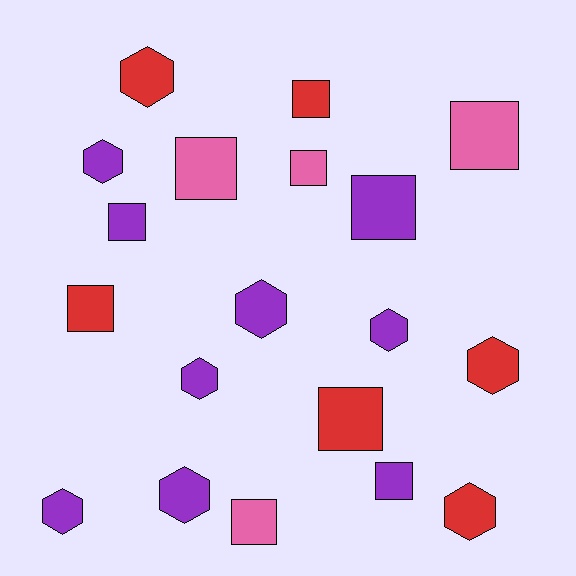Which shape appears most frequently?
Square, with 10 objects.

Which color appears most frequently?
Purple, with 9 objects.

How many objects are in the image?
There are 19 objects.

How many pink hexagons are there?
There are no pink hexagons.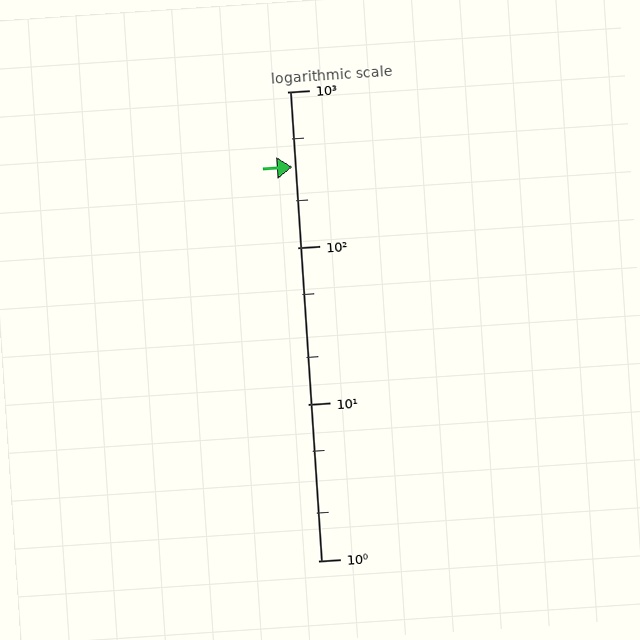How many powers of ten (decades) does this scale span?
The scale spans 3 decades, from 1 to 1000.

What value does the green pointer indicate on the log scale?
The pointer indicates approximately 330.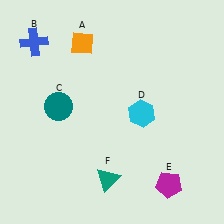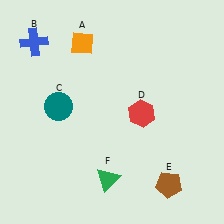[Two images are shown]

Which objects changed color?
D changed from cyan to red. E changed from magenta to brown. F changed from teal to green.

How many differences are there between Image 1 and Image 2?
There are 3 differences between the two images.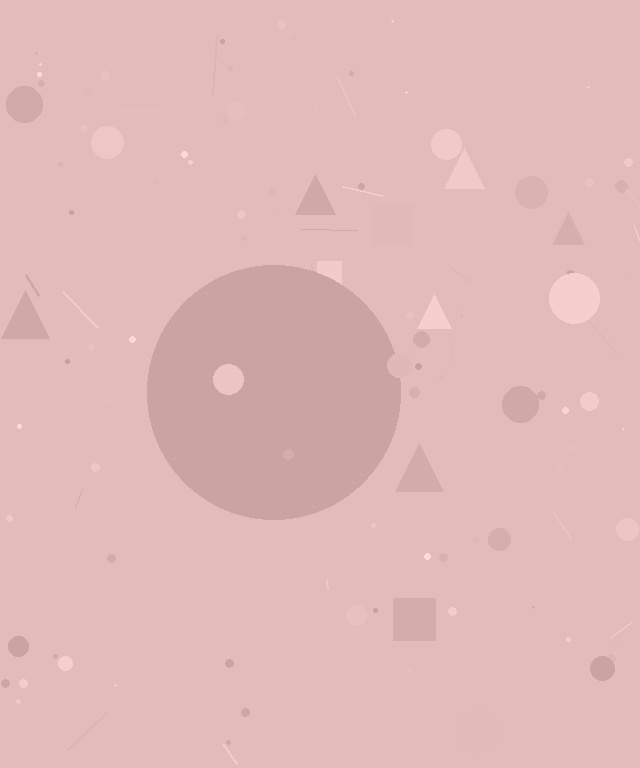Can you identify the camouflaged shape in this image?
The camouflaged shape is a circle.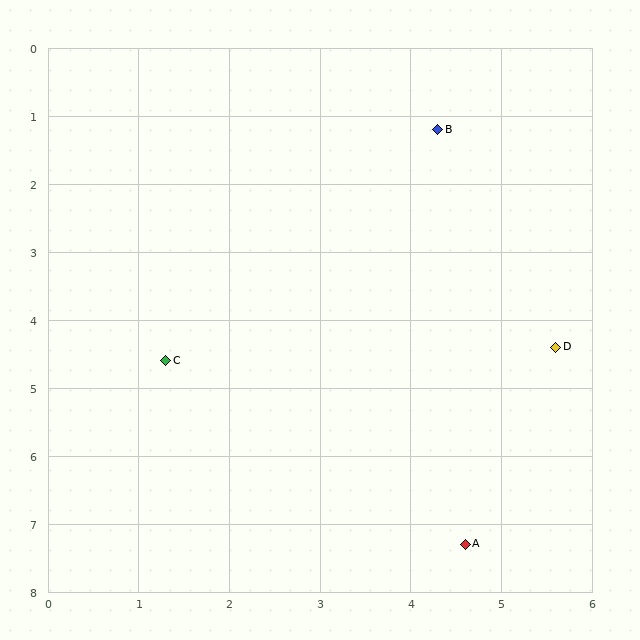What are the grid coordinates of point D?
Point D is at approximately (5.6, 4.4).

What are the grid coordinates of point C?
Point C is at approximately (1.3, 4.6).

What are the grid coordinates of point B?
Point B is at approximately (4.3, 1.2).